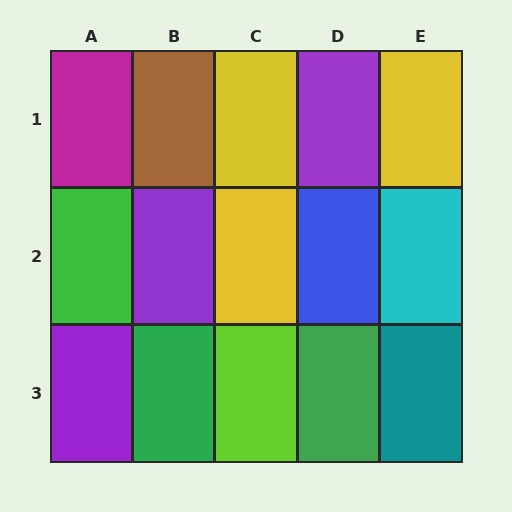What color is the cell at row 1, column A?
Magenta.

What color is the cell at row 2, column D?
Blue.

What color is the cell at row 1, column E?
Yellow.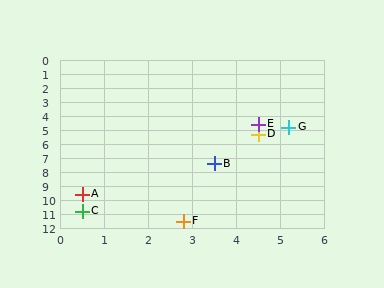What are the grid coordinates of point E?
Point E is at approximately (4.5, 4.6).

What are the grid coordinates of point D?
Point D is at approximately (4.5, 5.3).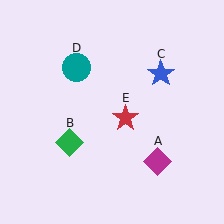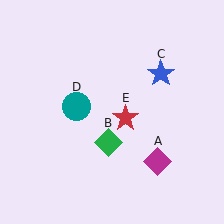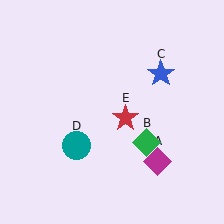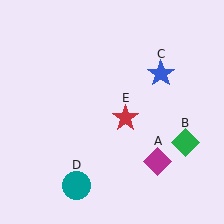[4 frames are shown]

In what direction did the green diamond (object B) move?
The green diamond (object B) moved right.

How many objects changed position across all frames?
2 objects changed position: green diamond (object B), teal circle (object D).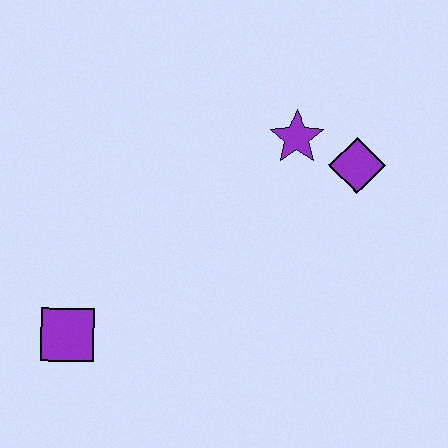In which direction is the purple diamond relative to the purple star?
The purple diamond is to the right of the purple star.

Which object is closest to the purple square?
The purple star is closest to the purple square.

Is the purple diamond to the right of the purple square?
Yes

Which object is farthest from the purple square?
The purple diamond is farthest from the purple square.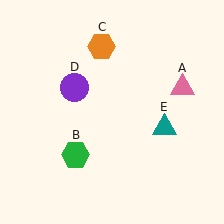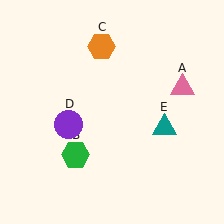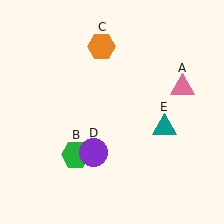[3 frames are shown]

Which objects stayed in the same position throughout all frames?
Pink triangle (object A) and green hexagon (object B) and orange hexagon (object C) and teal triangle (object E) remained stationary.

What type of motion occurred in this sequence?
The purple circle (object D) rotated counterclockwise around the center of the scene.